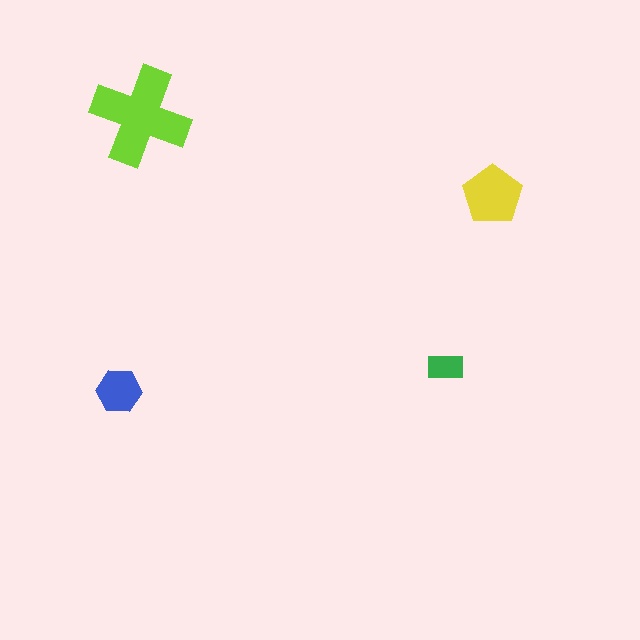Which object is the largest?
The lime cross.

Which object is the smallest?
The green rectangle.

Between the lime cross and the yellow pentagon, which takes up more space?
The lime cross.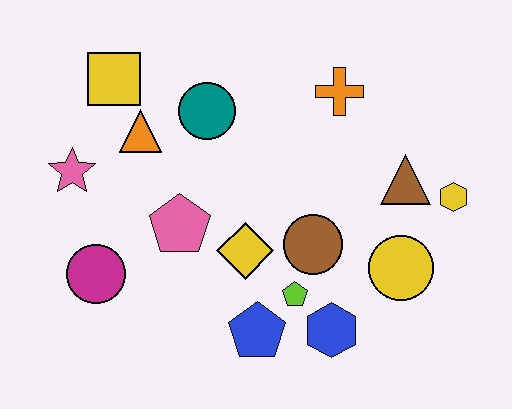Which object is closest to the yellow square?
The orange triangle is closest to the yellow square.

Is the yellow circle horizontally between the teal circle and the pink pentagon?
No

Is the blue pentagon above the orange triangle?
No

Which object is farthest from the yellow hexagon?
The pink star is farthest from the yellow hexagon.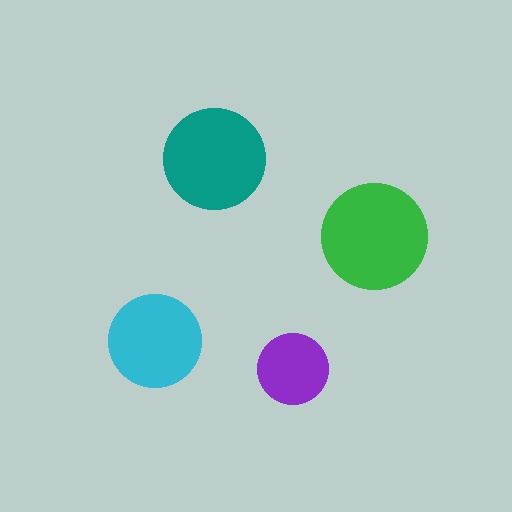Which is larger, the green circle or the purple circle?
The green one.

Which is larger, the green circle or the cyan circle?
The green one.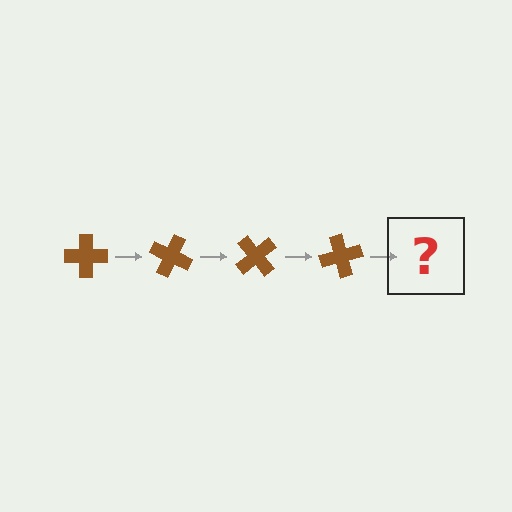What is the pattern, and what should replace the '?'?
The pattern is that the cross rotates 25 degrees each step. The '?' should be a brown cross rotated 100 degrees.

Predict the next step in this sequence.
The next step is a brown cross rotated 100 degrees.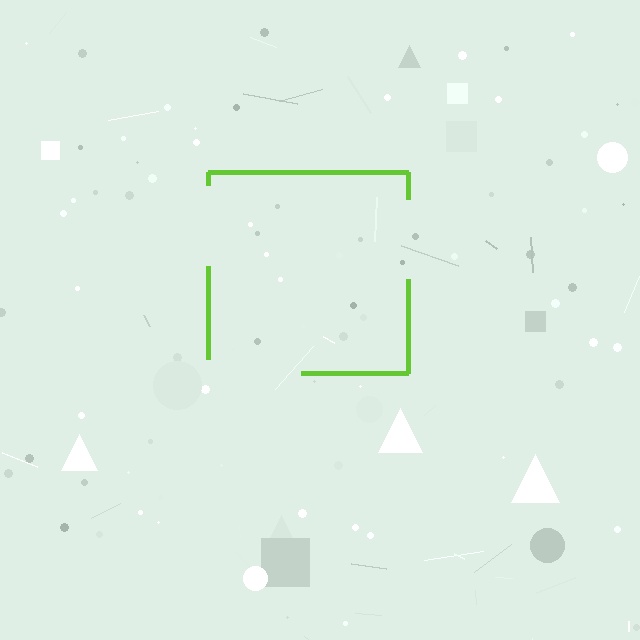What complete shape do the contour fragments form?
The contour fragments form a square.